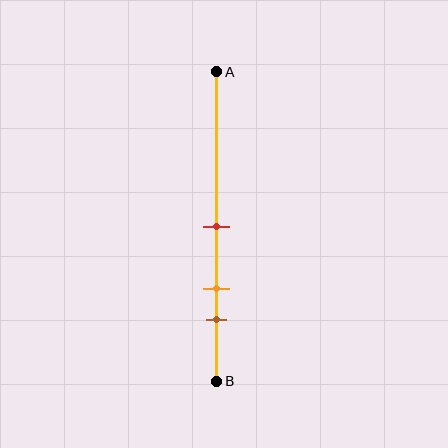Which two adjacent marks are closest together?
The orange and brown marks are the closest adjacent pair.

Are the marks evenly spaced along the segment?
Yes, the marks are approximately evenly spaced.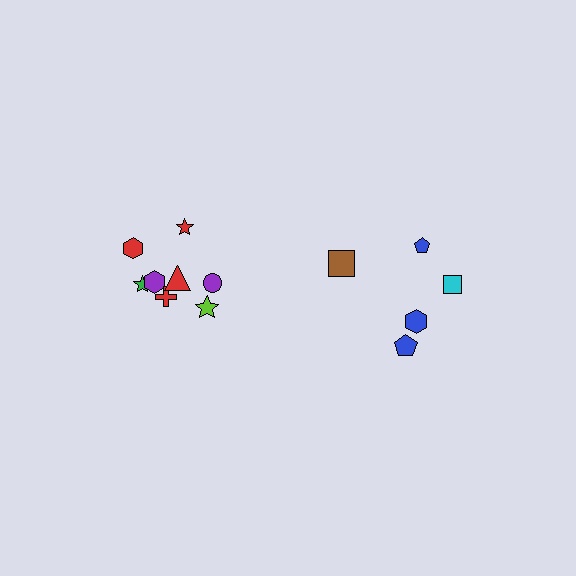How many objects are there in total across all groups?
There are 13 objects.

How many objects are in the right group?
There are 5 objects.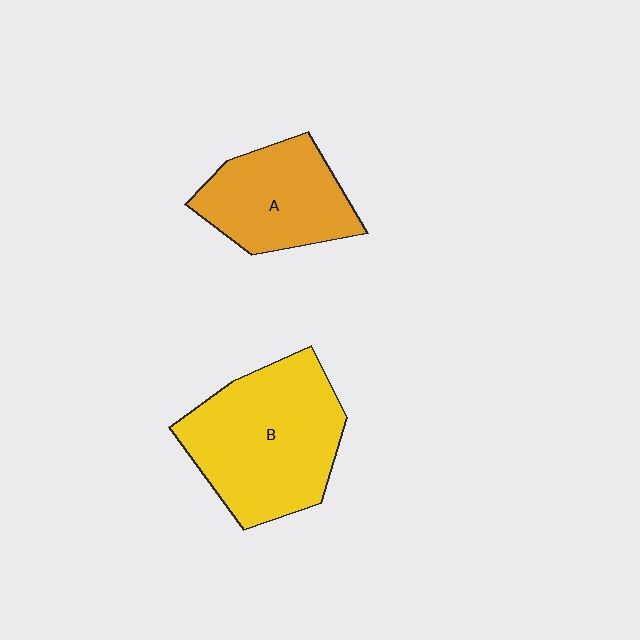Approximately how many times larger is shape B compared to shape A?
Approximately 1.5 times.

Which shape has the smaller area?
Shape A (orange).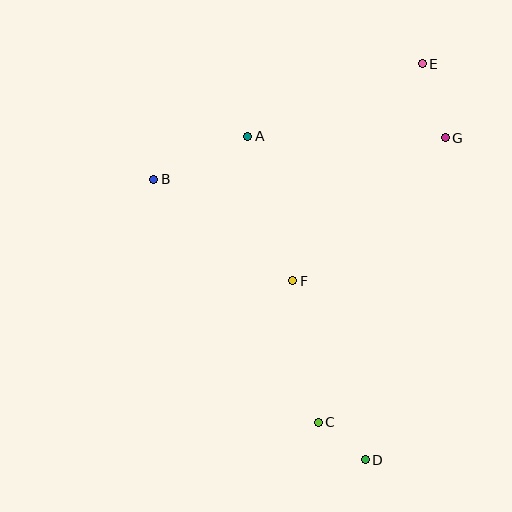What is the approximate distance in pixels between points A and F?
The distance between A and F is approximately 152 pixels.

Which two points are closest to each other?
Points C and D are closest to each other.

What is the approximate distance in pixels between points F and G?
The distance between F and G is approximately 209 pixels.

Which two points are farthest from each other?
Points D and E are farthest from each other.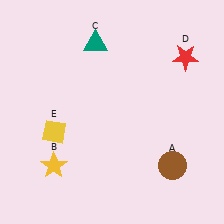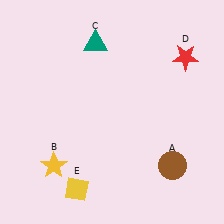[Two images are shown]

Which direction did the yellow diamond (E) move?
The yellow diamond (E) moved down.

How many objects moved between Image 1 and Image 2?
1 object moved between the two images.